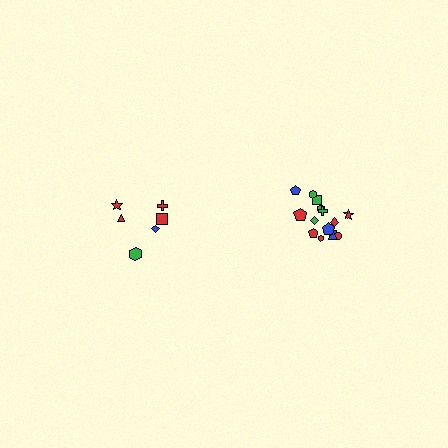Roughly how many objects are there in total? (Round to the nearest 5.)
Roughly 20 objects in total.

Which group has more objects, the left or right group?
The right group.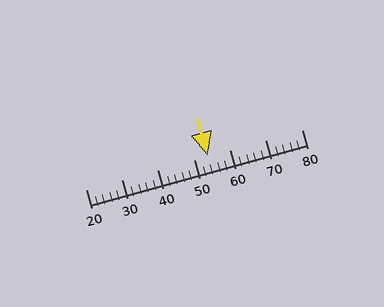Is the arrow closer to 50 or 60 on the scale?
The arrow is closer to 50.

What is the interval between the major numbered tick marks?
The major tick marks are spaced 10 units apart.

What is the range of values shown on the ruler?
The ruler shows values from 20 to 80.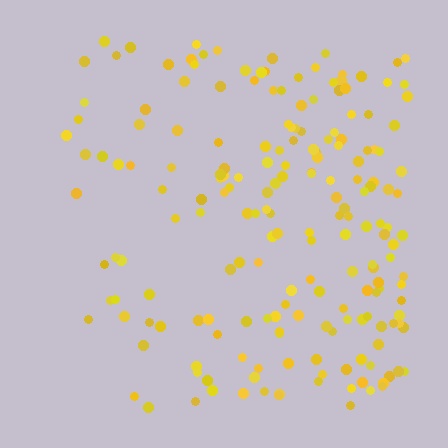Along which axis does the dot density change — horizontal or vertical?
Horizontal.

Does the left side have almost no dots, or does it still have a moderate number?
Still a moderate number, just noticeably fewer than the right.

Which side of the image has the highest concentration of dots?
The right.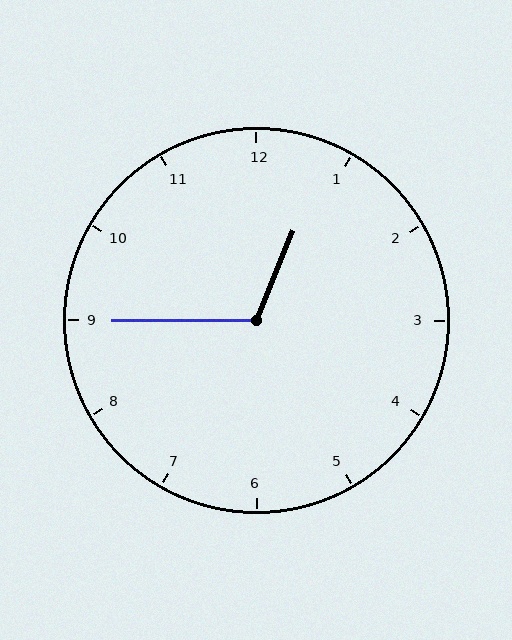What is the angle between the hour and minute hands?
Approximately 112 degrees.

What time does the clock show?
12:45.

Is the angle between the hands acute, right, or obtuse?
It is obtuse.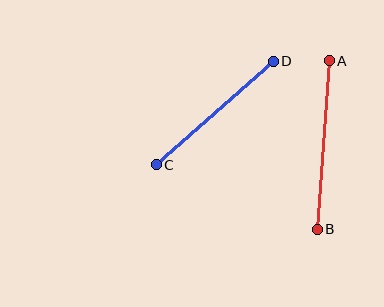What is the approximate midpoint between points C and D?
The midpoint is at approximately (215, 113) pixels.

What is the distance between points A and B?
The distance is approximately 169 pixels.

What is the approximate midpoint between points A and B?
The midpoint is at approximately (323, 145) pixels.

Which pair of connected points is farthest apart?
Points A and B are farthest apart.